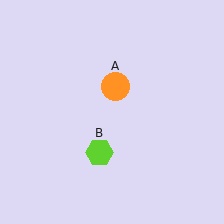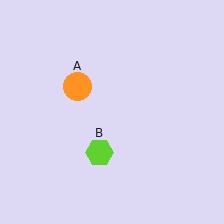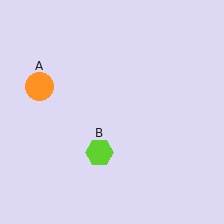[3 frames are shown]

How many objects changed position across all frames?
1 object changed position: orange circle (object A).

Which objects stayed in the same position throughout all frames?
Lime hexagon (object B) remained stationary.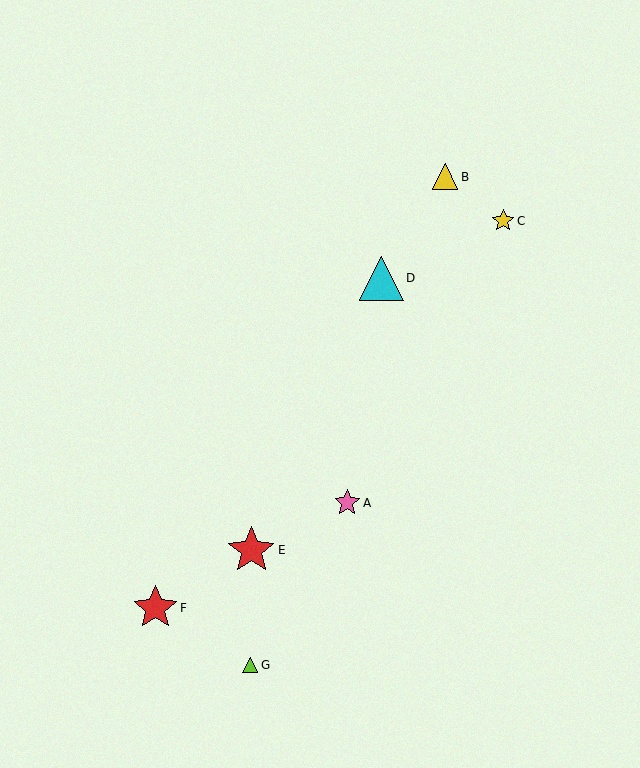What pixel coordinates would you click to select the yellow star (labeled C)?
Click at (503, 221) to select the yellow star C.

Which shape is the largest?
The red star (labeled E) is the largest.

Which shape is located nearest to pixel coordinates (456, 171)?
The yellow triangle (labeled B) at (445, 177) is nearest to that location.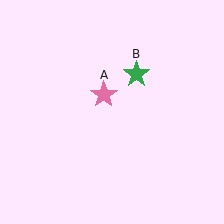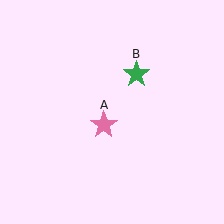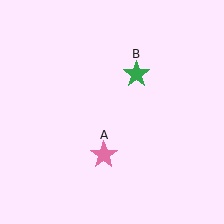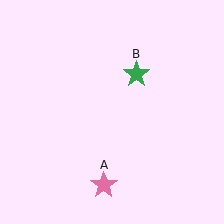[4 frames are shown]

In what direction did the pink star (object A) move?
The pink star (object A) moved down.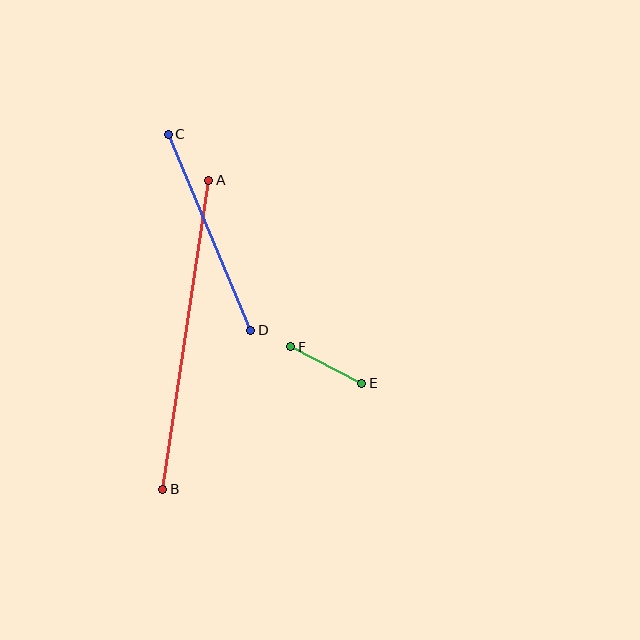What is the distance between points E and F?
The distance is approximately 80 pixels.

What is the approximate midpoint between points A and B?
The midpoint is at approximately (186, 335) pixels.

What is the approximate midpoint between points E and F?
The midpoint is at approximately (326, 365) pixels.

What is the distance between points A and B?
The distance is approximately 313 pixels.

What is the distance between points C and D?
The distance is approximately 213 pixels.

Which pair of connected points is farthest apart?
Points A and B are farthest apart.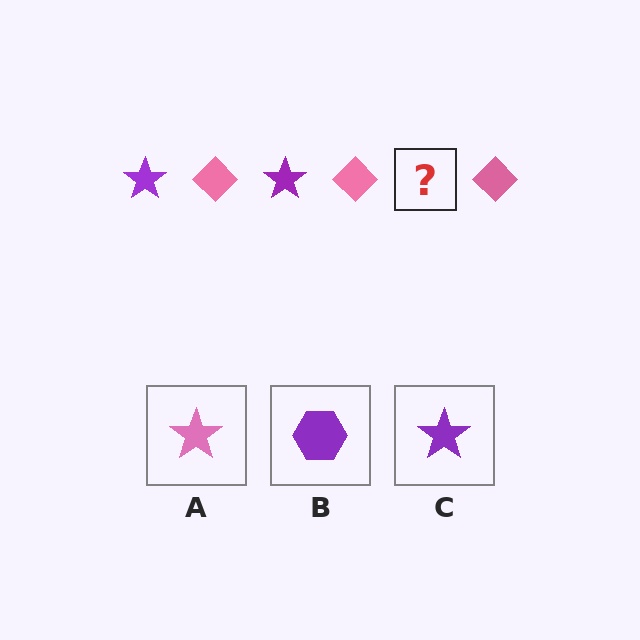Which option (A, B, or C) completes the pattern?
C.